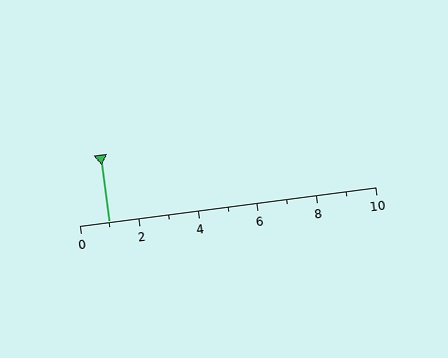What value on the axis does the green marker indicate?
The marker indicates approximately 1.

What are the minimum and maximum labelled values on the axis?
The axis runs from 0 to 10.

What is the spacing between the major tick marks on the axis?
The major ticks are spaced 2 apart.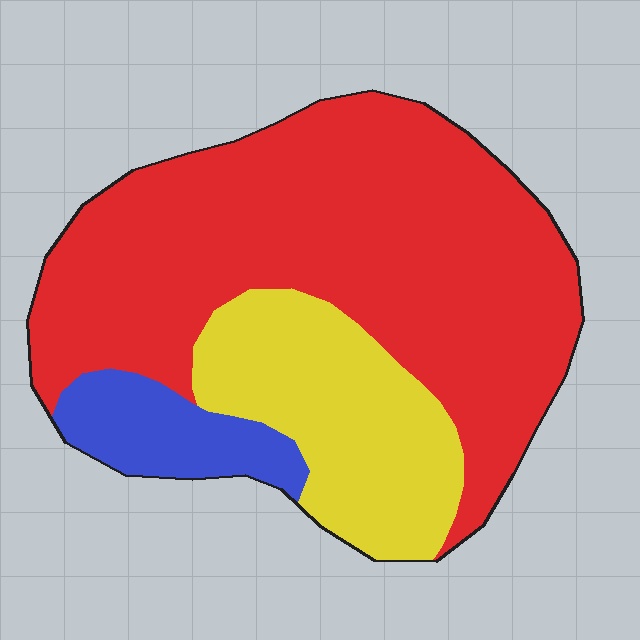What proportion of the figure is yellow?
Yellow covers about 25% of the figure.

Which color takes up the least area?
Blue, at roughly 10%.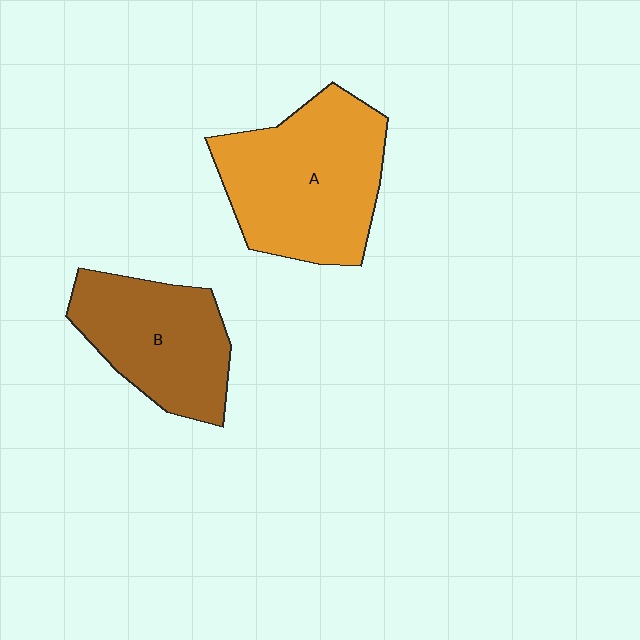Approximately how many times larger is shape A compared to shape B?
Approximately 1.3 times.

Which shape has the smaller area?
Shape B (brown).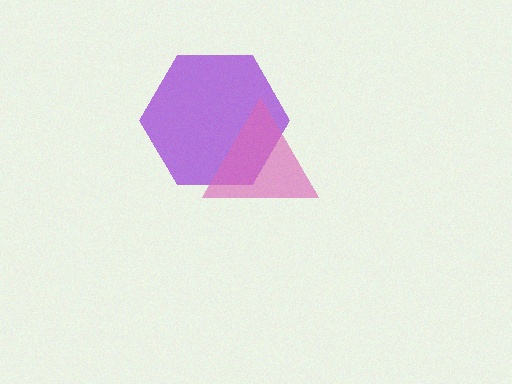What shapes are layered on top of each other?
The layered shapes are: a purple hexagon, a pink triangle.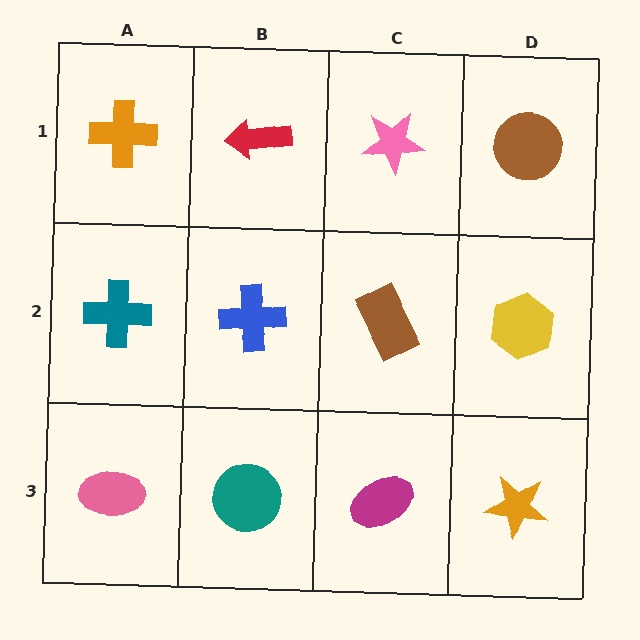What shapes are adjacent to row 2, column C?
A pink star (row 1, column C), a magenta ellipse (row 3, column C), a blue cross (row 2, column B), a yellow hexagon (row 2, column D).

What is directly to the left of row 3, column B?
A pink ellipse.